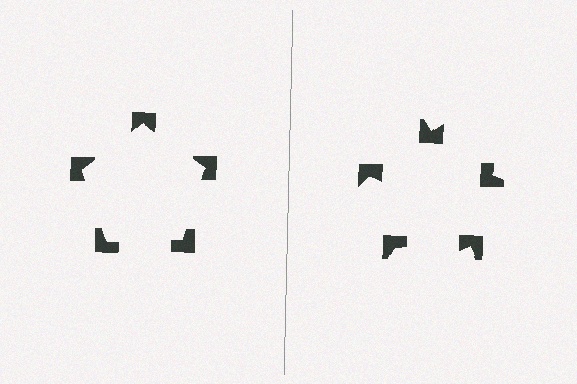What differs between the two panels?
The notched squares are positioned identically on both sides; only the wedge orientations differ. On the left they align to a pentagon; on the right they are misaligned.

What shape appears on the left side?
An illusory pentagon.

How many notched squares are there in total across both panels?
10 — 5 on each side.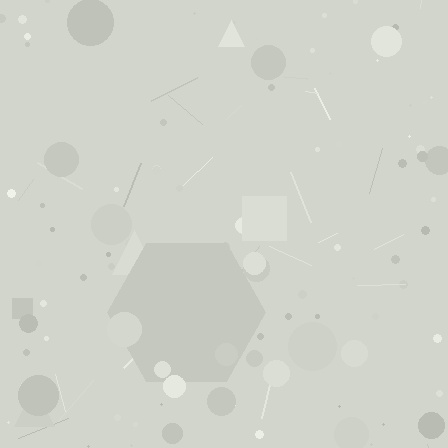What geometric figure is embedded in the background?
A hexagon is embedded in the background.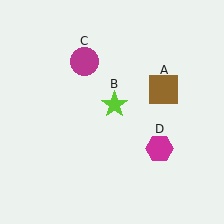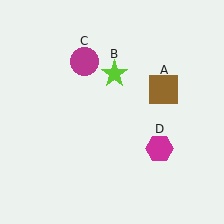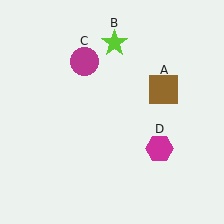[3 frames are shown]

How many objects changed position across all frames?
1 object changed position: lime star (object B).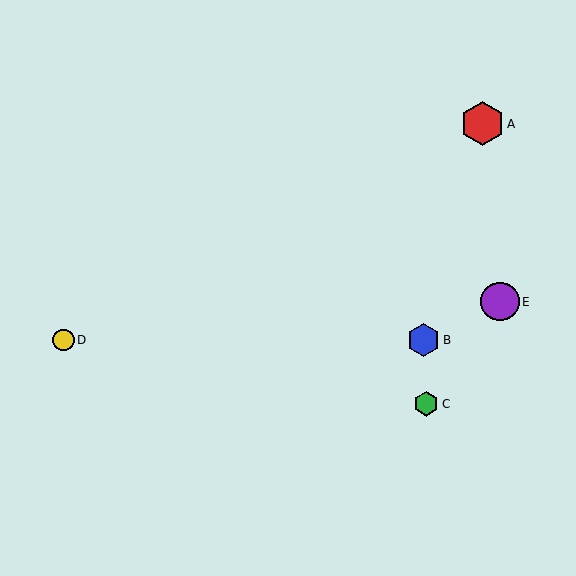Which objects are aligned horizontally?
Objects B, D are aligned horizontally.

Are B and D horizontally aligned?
Yes, both are at y≈340.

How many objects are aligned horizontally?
2 objects (B, D) are aligned horizontally.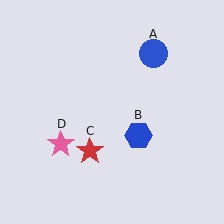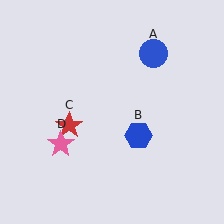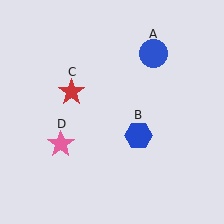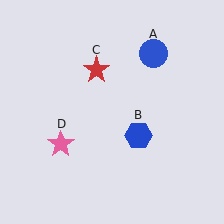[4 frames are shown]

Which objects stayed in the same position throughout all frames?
Blue circle (object A) and blue hexagon (object B) and pink star (object D) remained stationary.